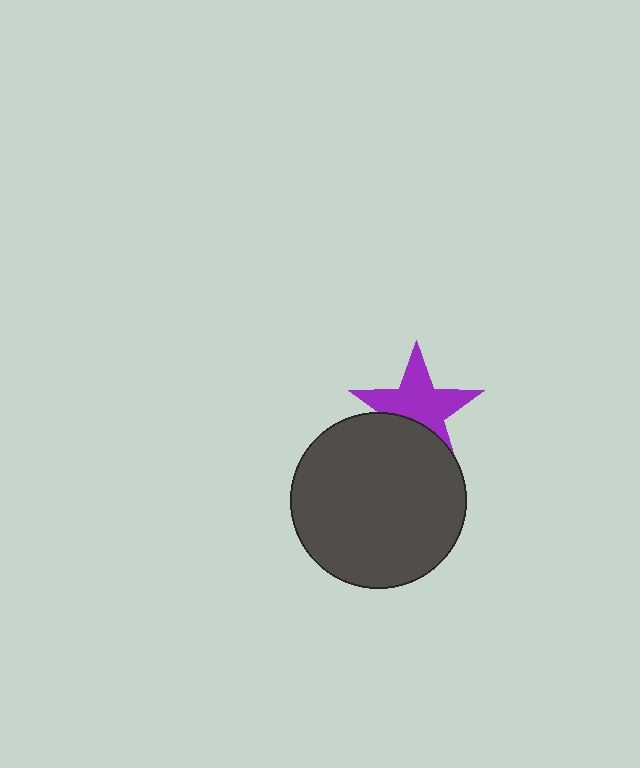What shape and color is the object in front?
The object in front is a dark gray circle.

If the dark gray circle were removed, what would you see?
You would see the complete purple star.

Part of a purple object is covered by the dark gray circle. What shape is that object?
It is a star.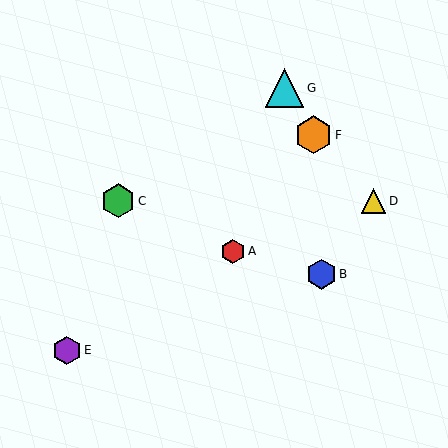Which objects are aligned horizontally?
Objects C, D are aligned horizontally.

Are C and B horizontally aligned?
No, C is at y≈201 and B is at y≈274.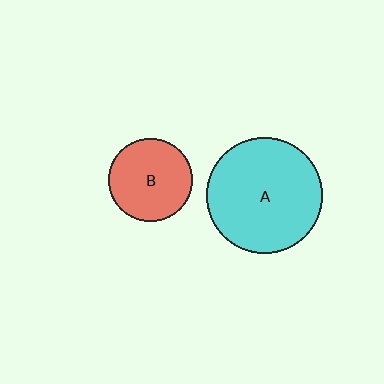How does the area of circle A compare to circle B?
Approximately 1.9 times.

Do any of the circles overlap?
No, none of the circles overlap.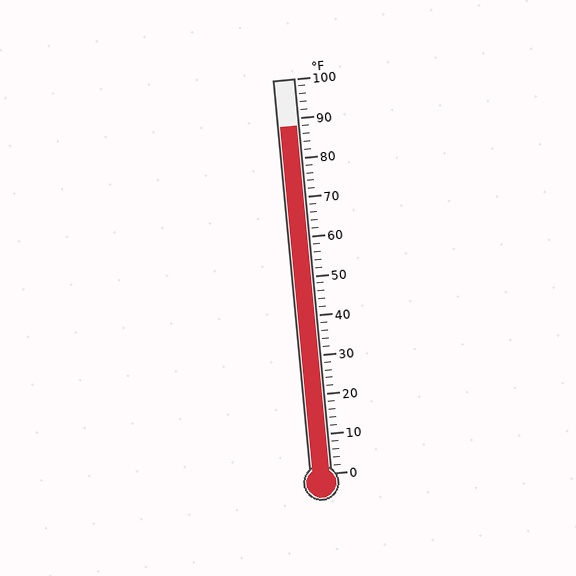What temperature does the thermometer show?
The thermometer shows approximately 88°F.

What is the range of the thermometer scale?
The thermometer scale ranges from 0°F to 100°F.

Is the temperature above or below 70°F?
The temperature is above 70°F.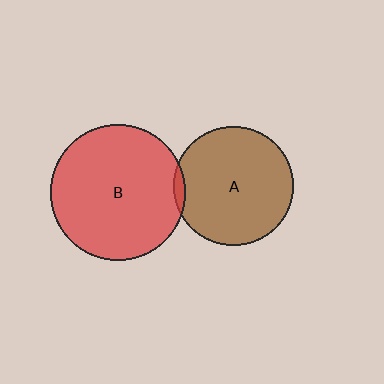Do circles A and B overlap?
Yes.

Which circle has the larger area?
Circle B (red).